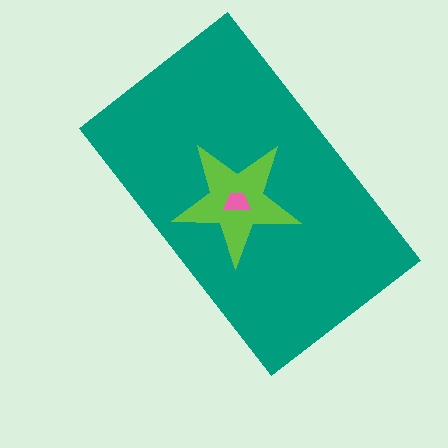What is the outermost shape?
The teal rectangle.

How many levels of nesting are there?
3.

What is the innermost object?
The pink trapezoid.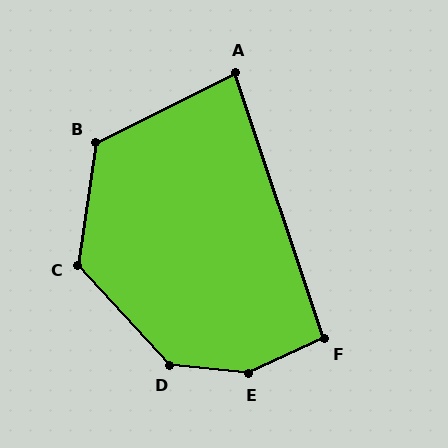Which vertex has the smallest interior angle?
A, at approximately 82 degrees.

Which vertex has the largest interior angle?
E, at approximately 149 degrees.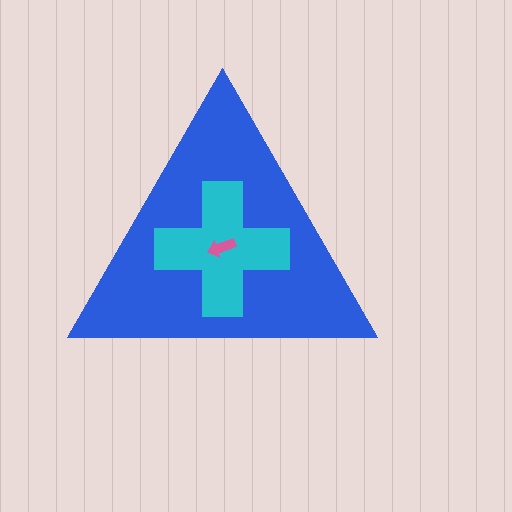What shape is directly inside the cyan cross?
The pink arrow.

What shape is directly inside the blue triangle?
The cyan cross.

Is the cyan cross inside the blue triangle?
Yes.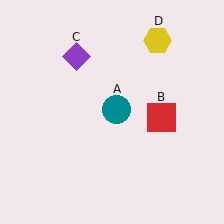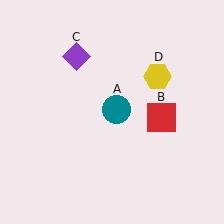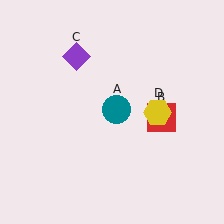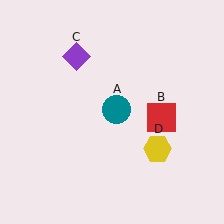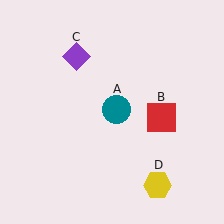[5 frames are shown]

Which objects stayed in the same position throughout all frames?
Teal circle (object A) and red square (object B) and purple diamond (object C) remained stationary.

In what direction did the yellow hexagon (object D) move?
The yellow hexagon (object D) moved down.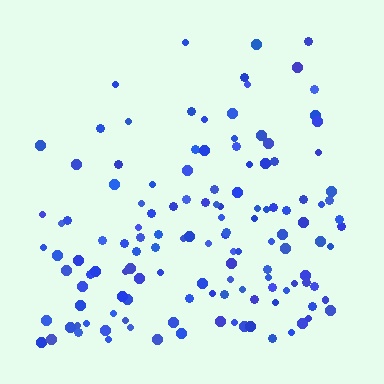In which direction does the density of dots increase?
From top to bottom, with the bottom side densest.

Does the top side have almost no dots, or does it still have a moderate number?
Still a moderate number, just noticeably fewer than the bottom.